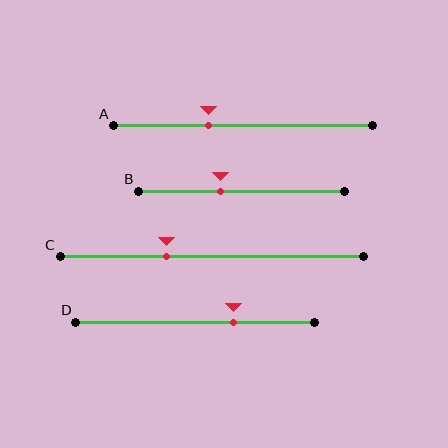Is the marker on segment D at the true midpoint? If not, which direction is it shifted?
No, the marker on segment D is shifted to the right by about 16% of the segment length.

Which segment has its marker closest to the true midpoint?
Segment B has its marker closest to the true midpoint.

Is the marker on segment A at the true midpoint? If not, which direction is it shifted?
No, the marker on segment A is shifted to the left by about 13% of the segment length.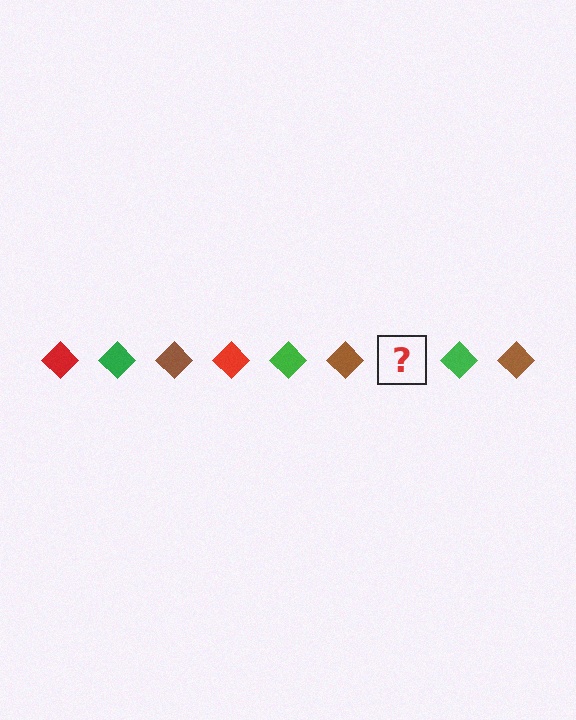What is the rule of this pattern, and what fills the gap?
The rule is that the pattern cycles through red, green, brown diamonds. The gap should be filled with a red diamond.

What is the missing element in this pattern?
The missing element is a red diamond.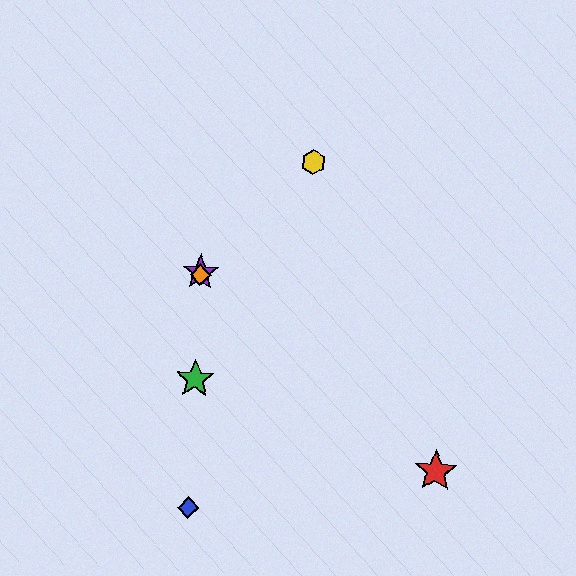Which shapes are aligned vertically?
The blue diamond, the green star, the purple star, the orange diamond are aligned vertically.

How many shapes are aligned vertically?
4 shapes (the blue diamond, the green star, the purple star, the orange diamond) are aligned vertically.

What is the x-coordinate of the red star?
The red star is at x≈436.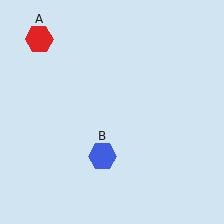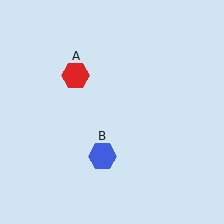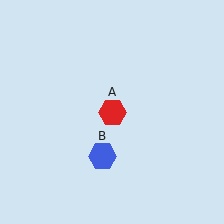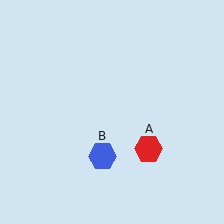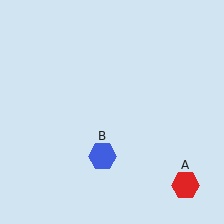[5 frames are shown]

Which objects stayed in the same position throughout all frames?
Blue hexagon (object B) remained stationary.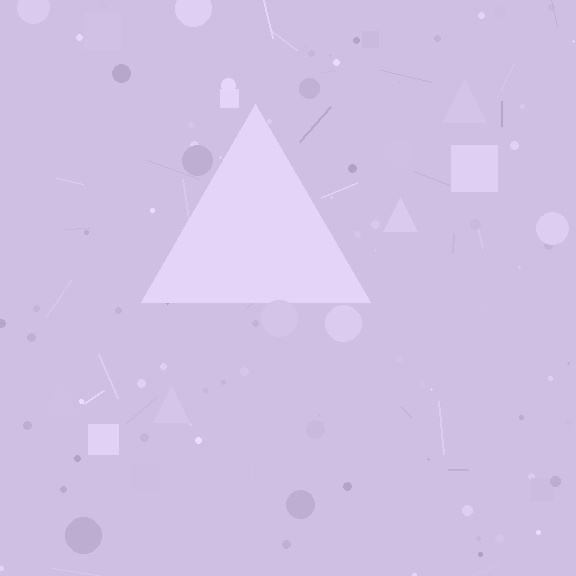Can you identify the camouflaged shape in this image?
The camouflaged shape is a triangle.